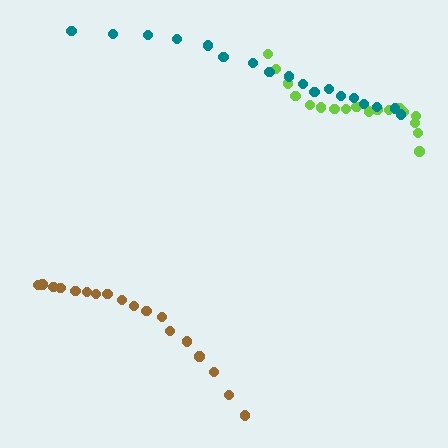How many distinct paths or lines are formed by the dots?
There are 3 distinct paths.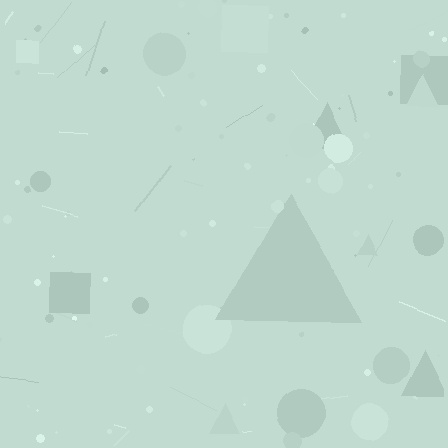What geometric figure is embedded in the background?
A triangle is embedded in the background.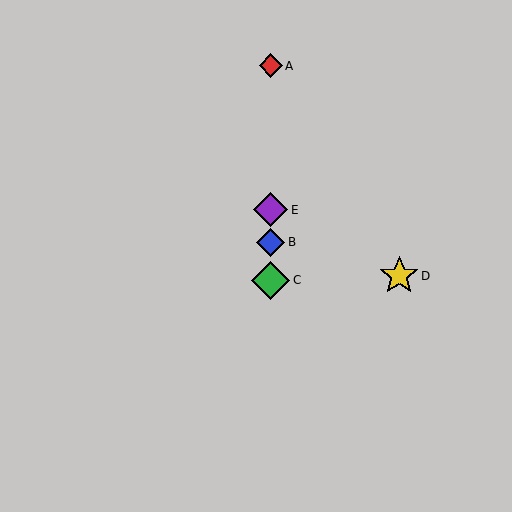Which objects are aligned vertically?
Objects A, B, C, E are aligned vertically.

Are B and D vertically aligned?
No, B is at x≈271 and D is at x≈399.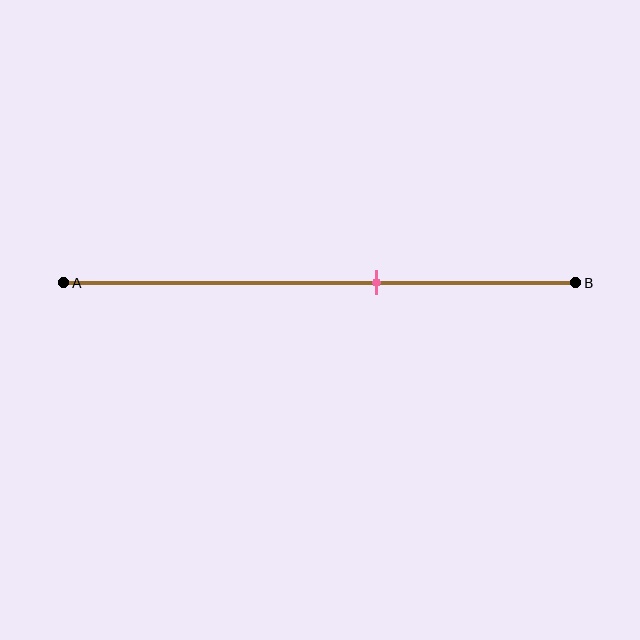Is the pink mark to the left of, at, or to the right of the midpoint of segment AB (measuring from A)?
The pink mark is to the right of the midpoint of segment AB.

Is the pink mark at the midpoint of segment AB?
No, the mark is at about 60% from A, not at the 50% midpoint.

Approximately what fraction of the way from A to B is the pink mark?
The pink mark is approximately 60% of the way from A to B.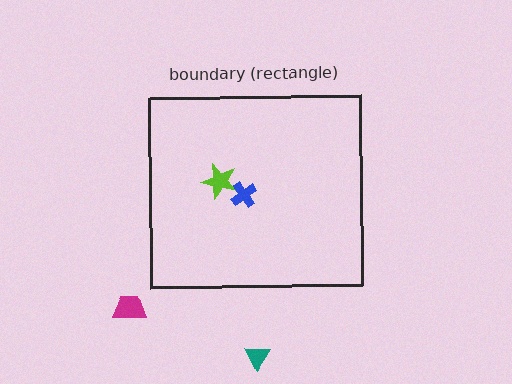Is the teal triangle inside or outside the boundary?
Outside.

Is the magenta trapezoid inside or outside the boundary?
Outside.